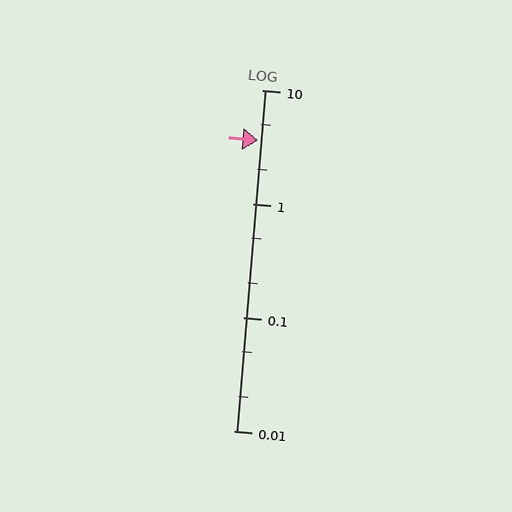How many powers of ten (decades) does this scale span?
The scale spans 3 decades, from 0.01 to 10.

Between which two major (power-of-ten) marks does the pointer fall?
The pointer is between 1 and 10.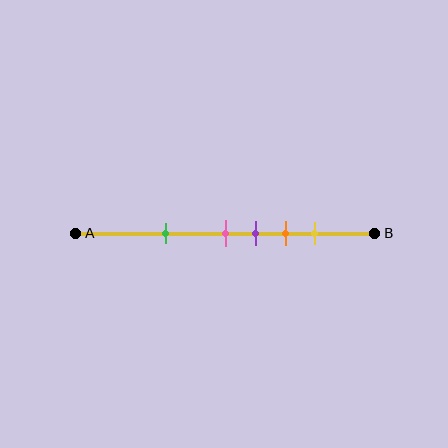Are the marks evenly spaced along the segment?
No, the marks are not evenly spaced.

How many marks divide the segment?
There are 5 marks dividing the segment.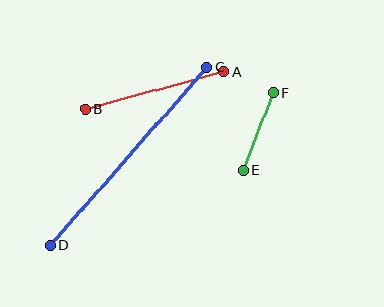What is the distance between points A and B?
The distance is approximately 144 pixels.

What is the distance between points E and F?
The distance is approximately 83 pixels.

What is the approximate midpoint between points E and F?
The midpoint is at approximately (258, 132) pixels.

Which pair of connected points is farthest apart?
Points C and D are farthest apart.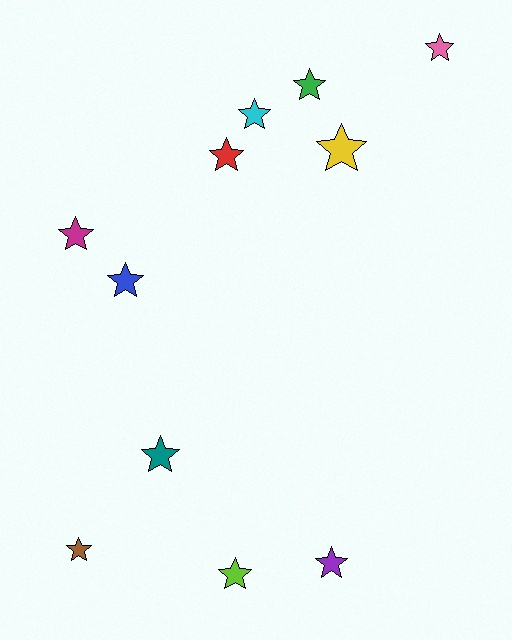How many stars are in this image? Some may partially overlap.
There are 11 stars.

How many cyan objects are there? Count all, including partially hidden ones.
There is 1 cyan object.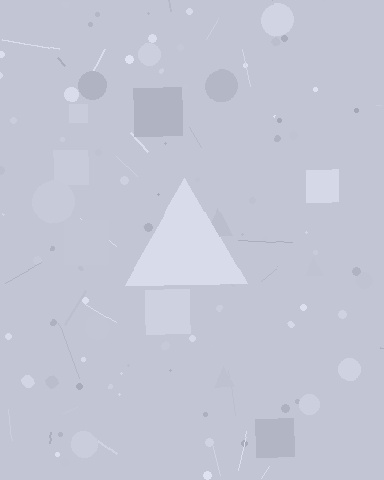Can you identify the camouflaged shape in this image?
The camouflaged shape is a triangle.